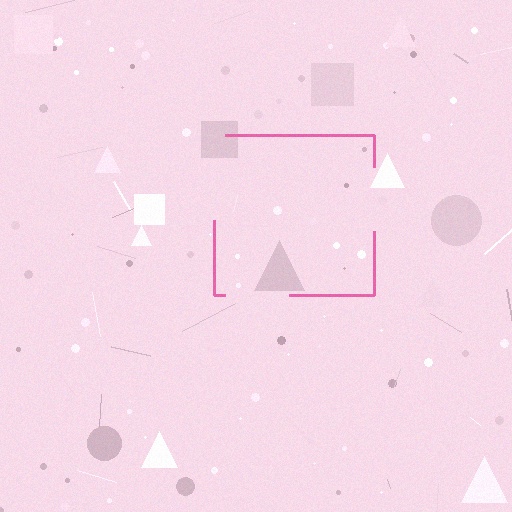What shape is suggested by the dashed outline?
The dashed outline suggests a square.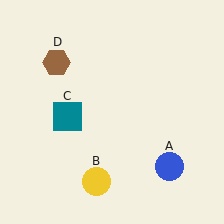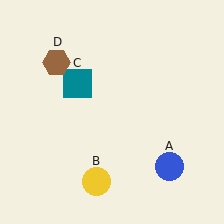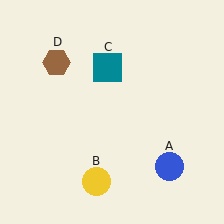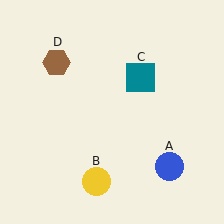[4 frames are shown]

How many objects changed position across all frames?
1 object changed position: teal square (object C).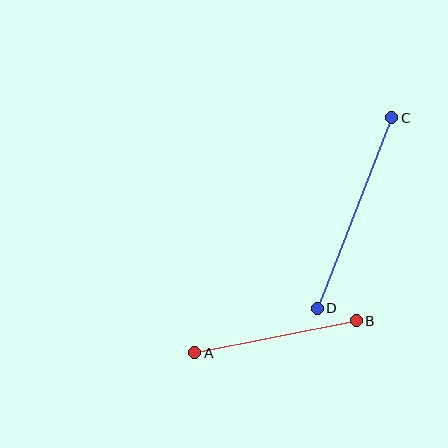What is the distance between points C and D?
The distance is approximately 205 pixels.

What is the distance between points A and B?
The distance is approximately 165 pixels.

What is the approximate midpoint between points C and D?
The midpoint is at approximately (355, 213) pixels.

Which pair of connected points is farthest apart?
Points C and D are farthest apart.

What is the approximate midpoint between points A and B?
The midpoint is at approximately (276, 337) pixels.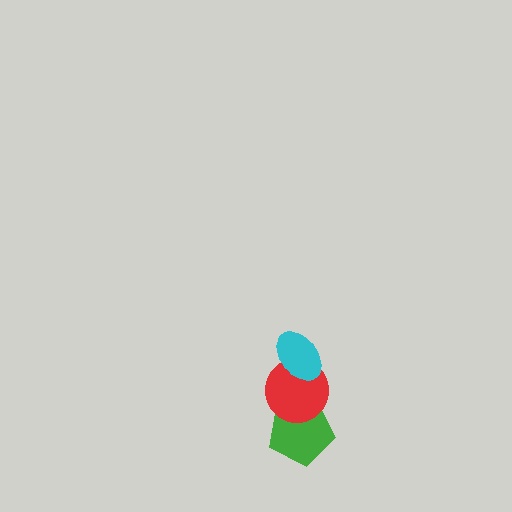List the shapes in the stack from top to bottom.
From top to bottom: the cyan ellipse, the red circle, the green pentagon.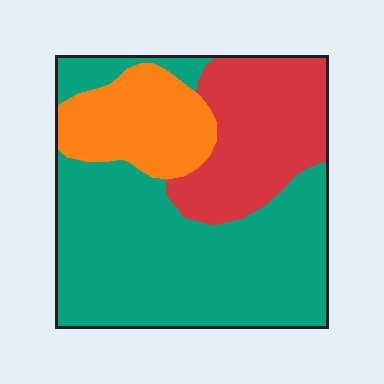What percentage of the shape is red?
Red covers around 25% of the shape.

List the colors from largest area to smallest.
From largest to smallest: teal, red, orange.